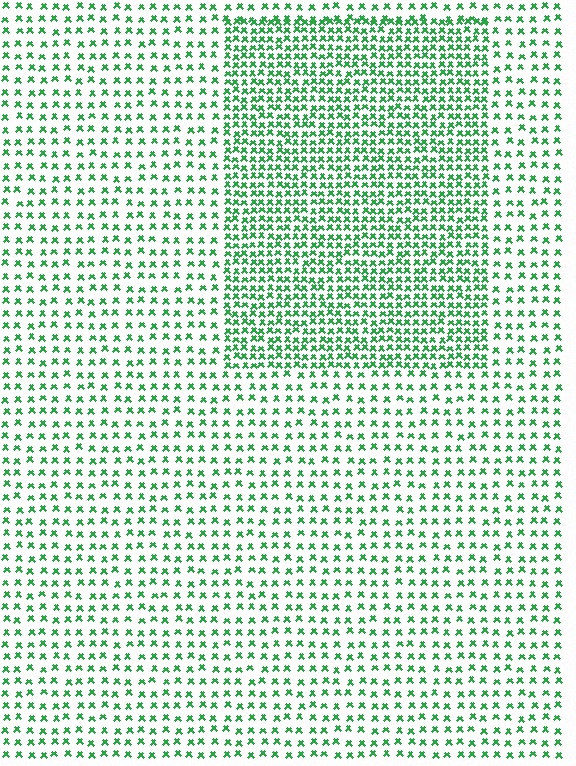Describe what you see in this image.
The image contains small green elements arranged at two different densities. A rectangle-shaped region is visible where the elements are more densely packed than the surrounding area.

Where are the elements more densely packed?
The elements are more densely packed inside the rectangle boundary.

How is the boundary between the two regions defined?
The boundary is defined by a change in element density (approximately 2.0x ratio). All elements are the same color, size, and shape.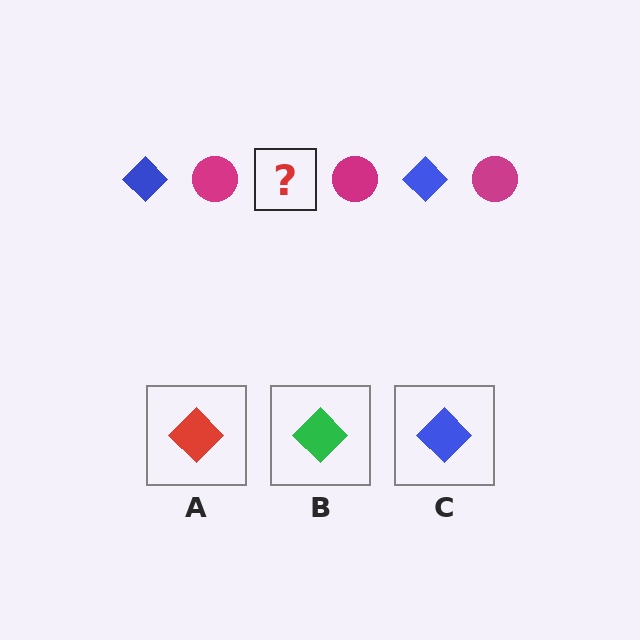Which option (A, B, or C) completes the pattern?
C.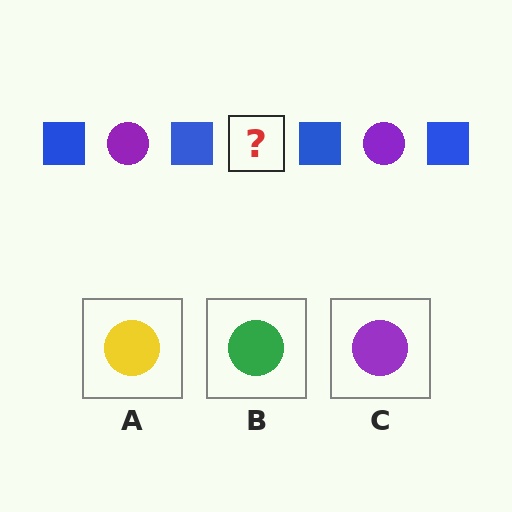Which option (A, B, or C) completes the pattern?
C.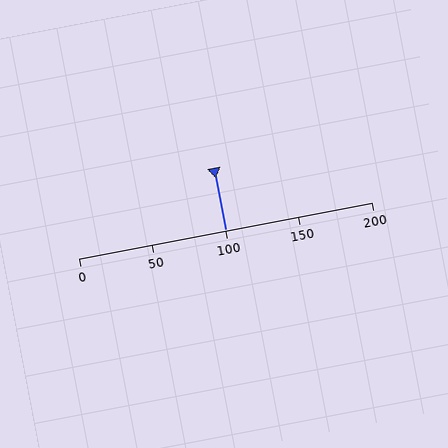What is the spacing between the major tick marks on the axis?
The major ticks are spaced 50 apart.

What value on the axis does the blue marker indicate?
The marker indicates approximately 100.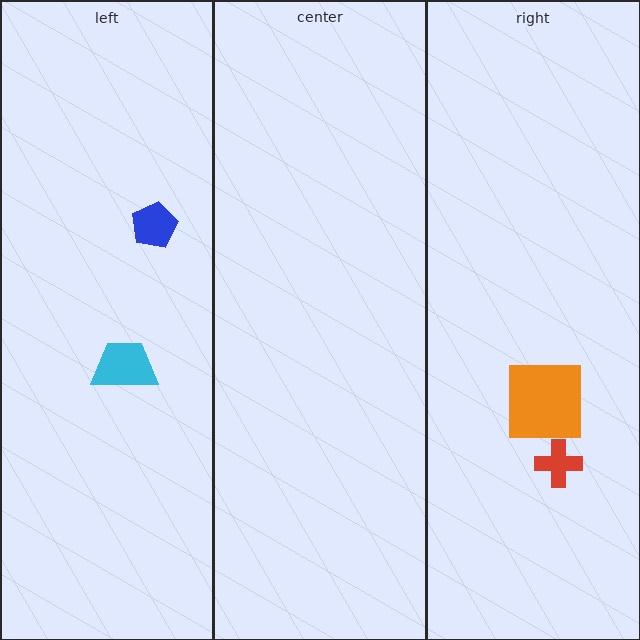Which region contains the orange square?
The right region.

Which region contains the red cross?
The right region.